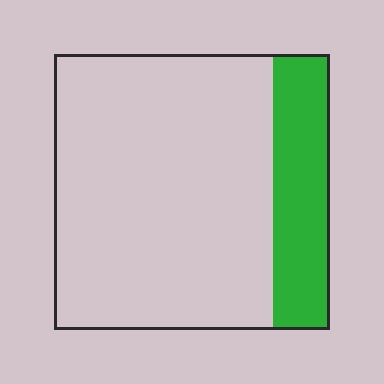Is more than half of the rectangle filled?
No.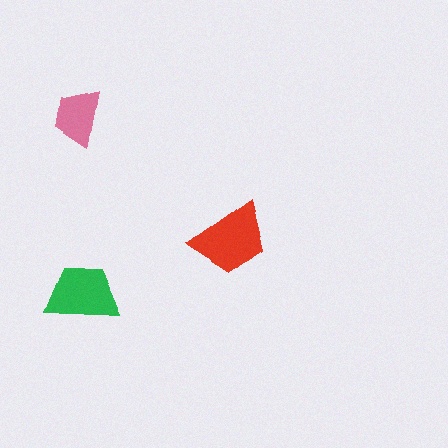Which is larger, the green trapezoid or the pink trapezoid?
The green one.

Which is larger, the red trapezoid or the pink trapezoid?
The red one.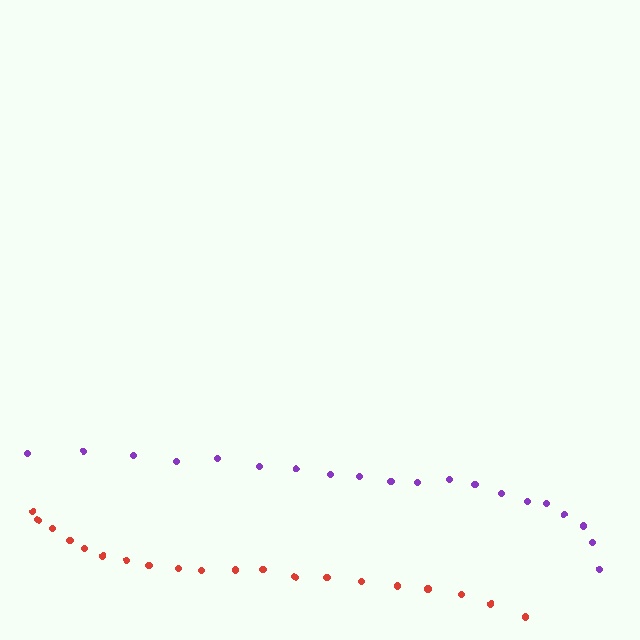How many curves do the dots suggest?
There are 2 distinct paths.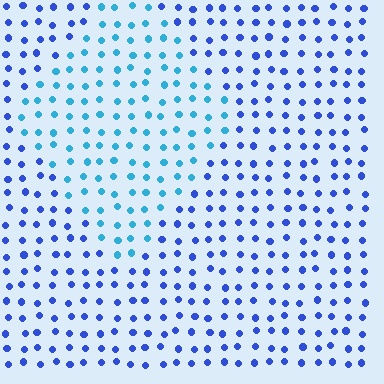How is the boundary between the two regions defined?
The boundary is defined purely by a slight shift in hue (about 35 degrees). Spacing, size, and orientation are identical on both sides.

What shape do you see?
I see a diamond.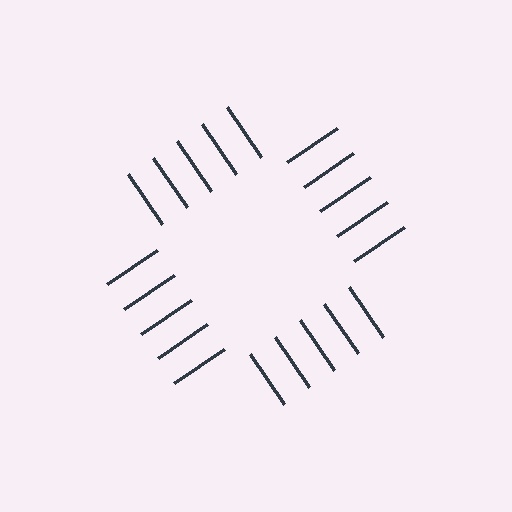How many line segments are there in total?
20 — 5 along each of the 4 edges.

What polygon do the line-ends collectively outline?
An illusory square — the line segments terminate on its edges but no continuous stroke is drawn.